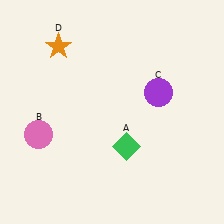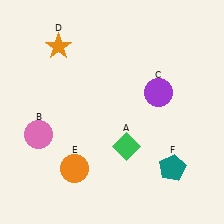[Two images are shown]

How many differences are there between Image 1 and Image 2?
There are 2 differences between the two images.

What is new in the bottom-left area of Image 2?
An orange circle (E) was added in the bottom-left area of Image 2.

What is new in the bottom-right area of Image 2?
A teal pentagon (F) was added in the bottom-right area of Image 2.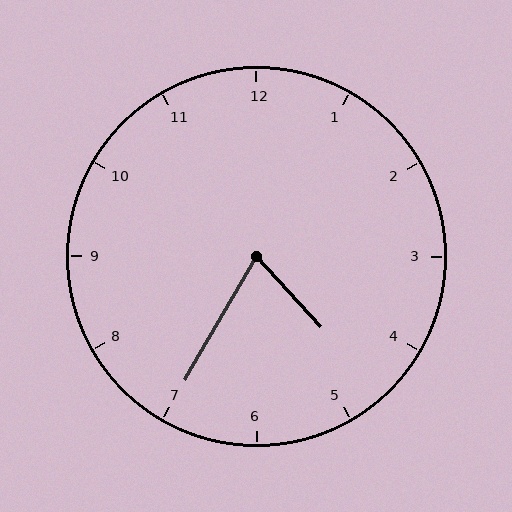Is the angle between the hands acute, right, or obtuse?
It is acute.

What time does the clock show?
4:35.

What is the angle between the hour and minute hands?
Approximately 72 degrees.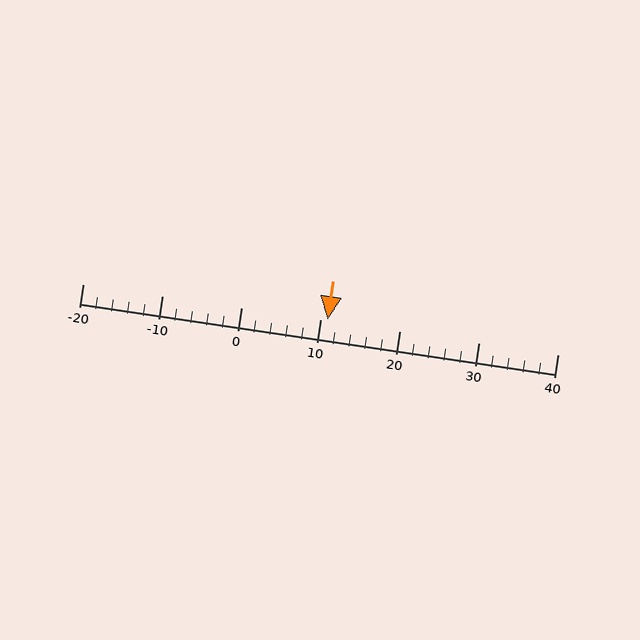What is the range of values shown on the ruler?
The ruler shows values from -20 to 40.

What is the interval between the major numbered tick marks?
The major tick marks are spaced 10 units apart.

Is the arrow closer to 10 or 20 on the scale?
The arrow is closer to 10.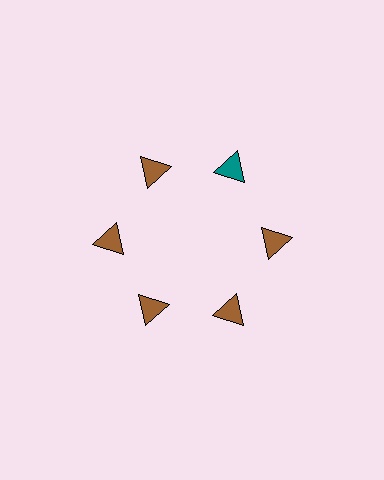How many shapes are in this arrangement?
There are 6 shapes arranged in a ring pattern.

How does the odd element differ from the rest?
It has a different color: teal instead of brown.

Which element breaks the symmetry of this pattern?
The teal triangle at roughly the 1 o'clock position breaks the symmetry. All other shapes are brown triangles.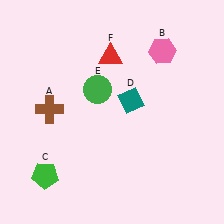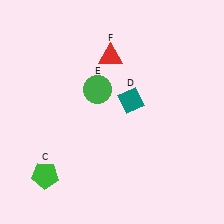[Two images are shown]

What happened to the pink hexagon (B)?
The pink hexagon (B) was removed in Image 2. It was in the top-right area of Image 1.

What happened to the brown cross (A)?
The brown cross (A) was removed in Image 2. It was in the top-left area of Image 1.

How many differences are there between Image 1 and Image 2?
There are 2 differences between the two images.